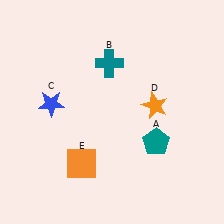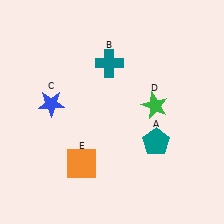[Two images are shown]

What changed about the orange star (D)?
In Image 1, D is orange. In Image 2, it changed to green.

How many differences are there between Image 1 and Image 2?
There is 1 difference between the two images.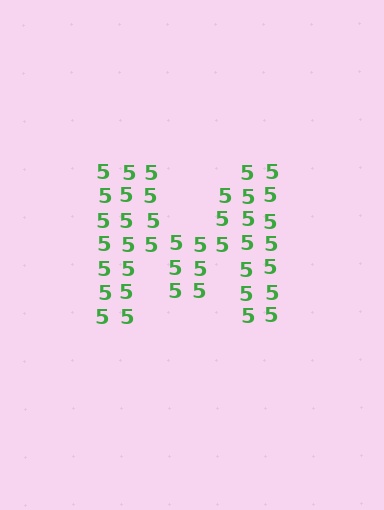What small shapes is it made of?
It is made of small digit 5's.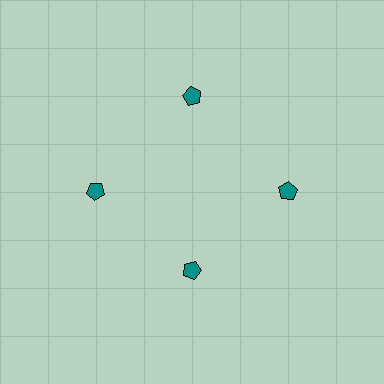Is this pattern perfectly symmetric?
No. The 4 teal pentagons are arranged in a ring, but one element near the 6 o'clock position is pulled inward toward the center, breaking the 4-fold rotational symmetry.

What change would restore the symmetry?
The symmetry would be restored by moving it outward, back onto the ring so that all 4 pentagons sit at equal angles and equal distance from the center.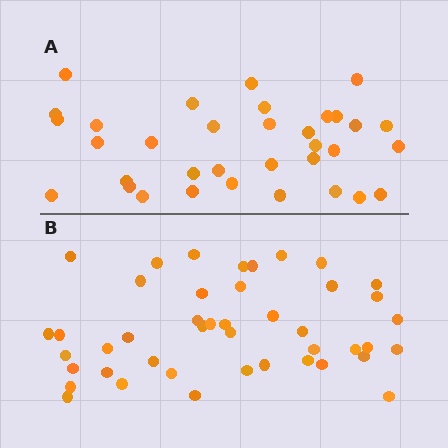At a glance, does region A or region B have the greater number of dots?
Region B (the bottom region) has more dots.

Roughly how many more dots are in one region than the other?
Region B has roughly 10 or so more dots than region A.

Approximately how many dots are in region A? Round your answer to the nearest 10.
About 30 dots. (The exact count is 34, which rounds to 30.)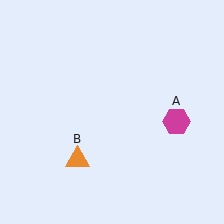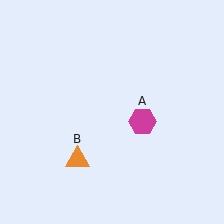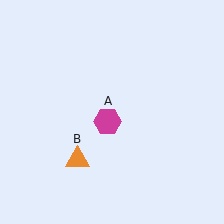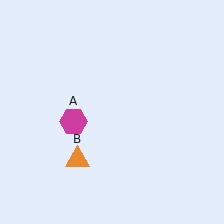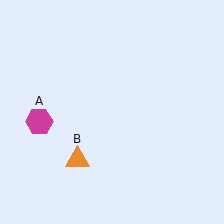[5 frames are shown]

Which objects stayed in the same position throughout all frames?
Orange triangle (object B) remained stationary.